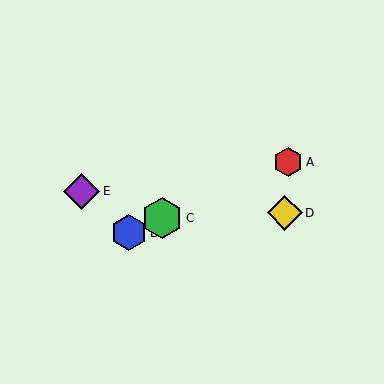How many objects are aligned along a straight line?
3 objects (A, B, C) are aligned along a straight line.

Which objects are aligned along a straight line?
Objects A, B, C are aligned along a straight line.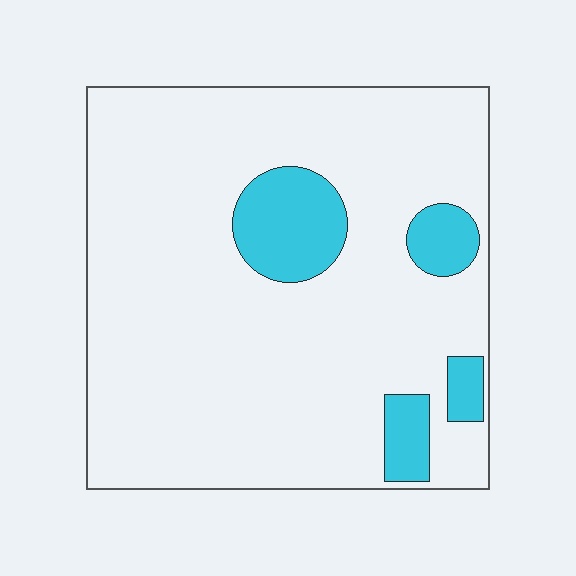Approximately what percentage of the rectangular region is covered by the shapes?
Approximately 15%.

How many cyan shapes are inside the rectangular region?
4.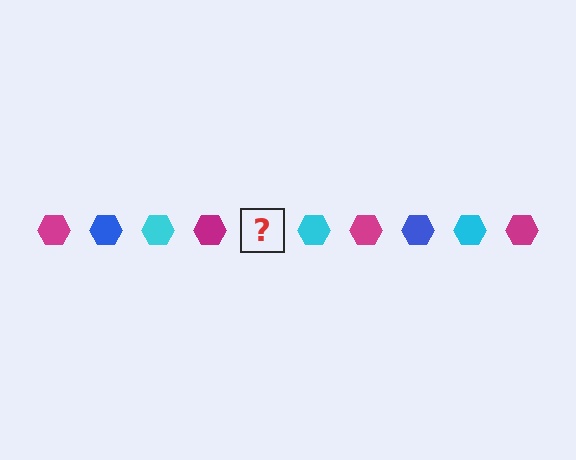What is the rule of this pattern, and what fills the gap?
The rule is that the pattern cycles through magenta, blue, cyan hexagons. The gap should be filled with a blue hexagon.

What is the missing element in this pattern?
The missing element is a blue hexagon.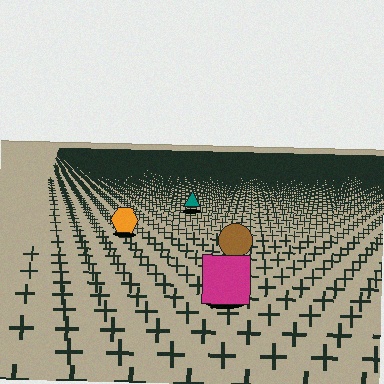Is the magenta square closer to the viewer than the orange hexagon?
Yes. The magenta square is closer — you can tell from the texture gradient: the ground texture is coarser near it.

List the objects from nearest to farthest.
From nearest to farthest: the magenta square, the brown circle, the orange hexagon, the teal triangle.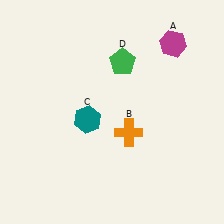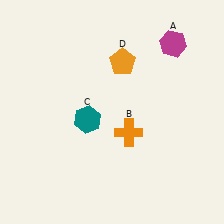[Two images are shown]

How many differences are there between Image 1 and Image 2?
There is 1 difference between the two images.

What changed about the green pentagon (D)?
In Image 1, D is green. In Image 2, it changed to orange.